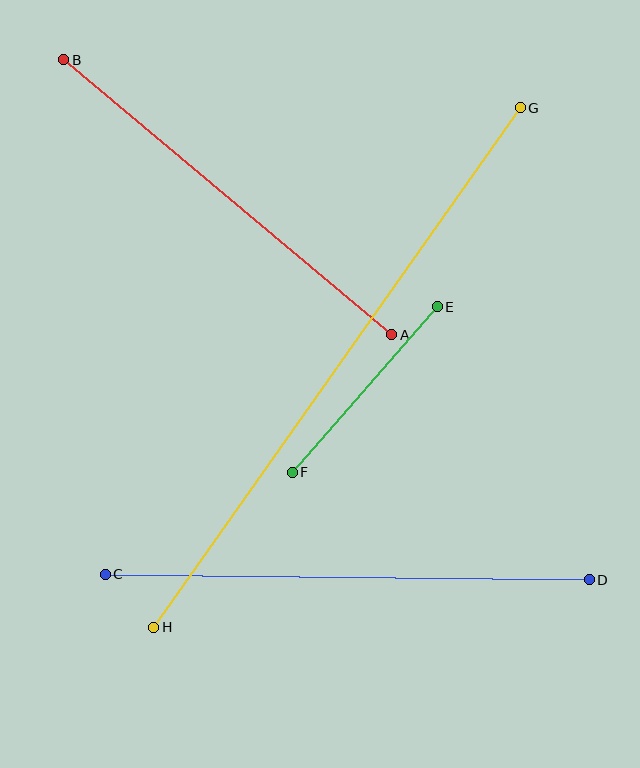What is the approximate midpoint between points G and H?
The midpoint is at approximately (337, 368) pixels.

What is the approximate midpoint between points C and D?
The midpoint is at approximately (347, 577) pixels.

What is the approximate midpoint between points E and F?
The midpoint is at approximately (365, 390) pixels.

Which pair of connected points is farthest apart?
Points G and H are farthest apart.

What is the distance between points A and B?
The distance is approximately 428 pixels.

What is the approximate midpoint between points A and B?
The midpoint is at approximately (228, 197) pixels.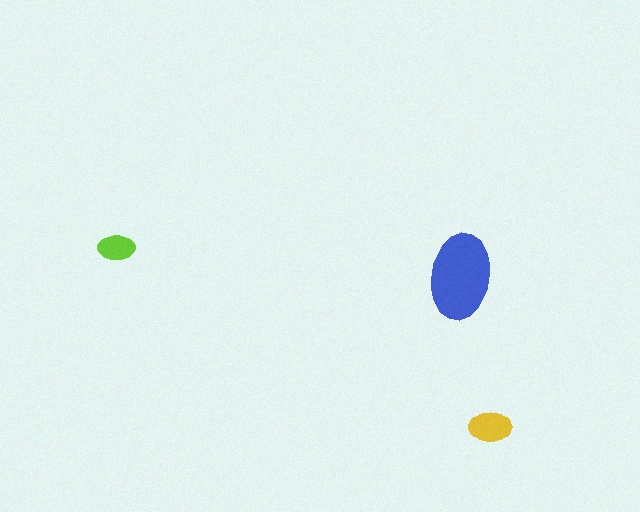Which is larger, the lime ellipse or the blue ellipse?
The blue one.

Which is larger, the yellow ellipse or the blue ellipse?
The blue one.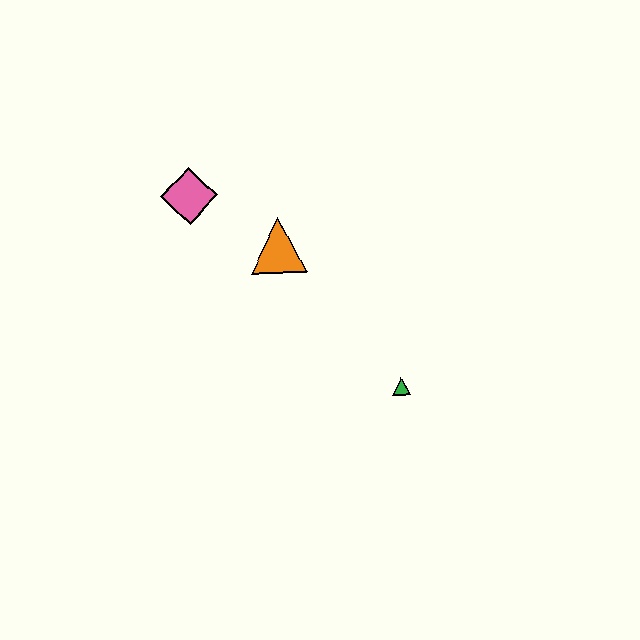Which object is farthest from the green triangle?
The pink diamond is farthest from the green triangle.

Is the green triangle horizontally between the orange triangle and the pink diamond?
No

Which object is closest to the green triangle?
The orange triangle is closest to the green triangle.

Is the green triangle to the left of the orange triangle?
No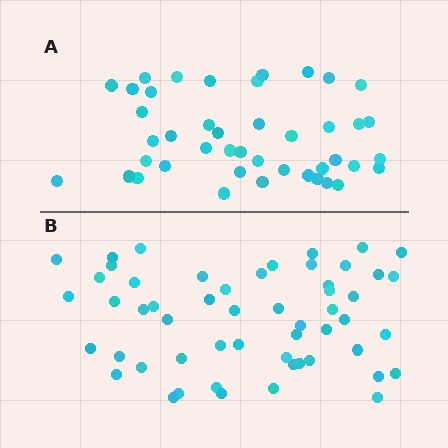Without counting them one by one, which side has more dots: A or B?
Region B (the bottom region) has more dots.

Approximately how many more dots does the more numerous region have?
Region B has roughly 12 or so more dots than region A.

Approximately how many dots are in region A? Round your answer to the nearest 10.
About 40 dots. (The exact count is 43, which rounds to 40.)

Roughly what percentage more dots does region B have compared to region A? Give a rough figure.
About 25% more.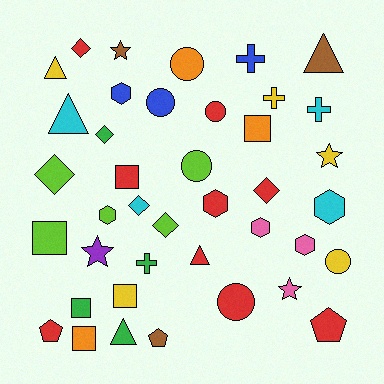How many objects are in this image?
There are 40 objects.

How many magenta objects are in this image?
There are no magenta objects.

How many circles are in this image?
There are 6 circles.